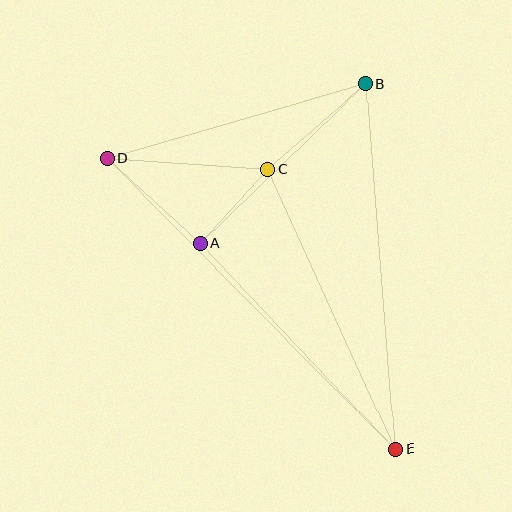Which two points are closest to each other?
Points A and C are closest to each other.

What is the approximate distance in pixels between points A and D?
The distance between A and D is approximately 126 pixels.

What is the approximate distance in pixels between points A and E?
The distance between A and E is approximately 283 pixels.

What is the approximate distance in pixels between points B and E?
The distance between B and E is approximately 367 pixels.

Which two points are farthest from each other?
Points D and E are farthest from each other.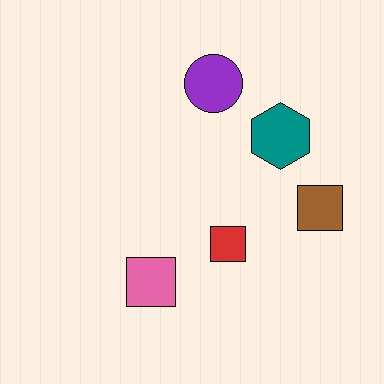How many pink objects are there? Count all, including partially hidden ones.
There is 1 pink object.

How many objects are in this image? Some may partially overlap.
There are 5 objects.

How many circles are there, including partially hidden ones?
There is 1 circle.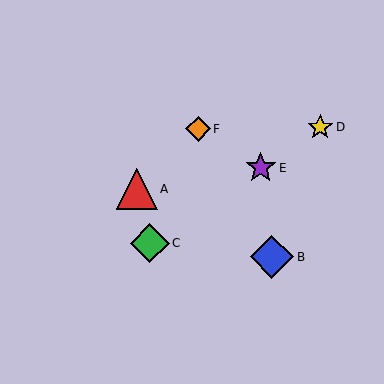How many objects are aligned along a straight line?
3 objects (C, D, E) are aligned along a straight line.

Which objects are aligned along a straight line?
Objects C, D, E are aligned along a straight line.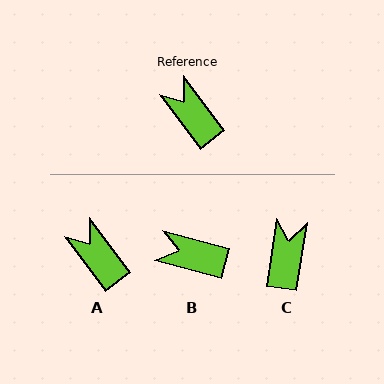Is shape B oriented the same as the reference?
No, it is off by about 38 degrees.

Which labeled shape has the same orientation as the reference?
A.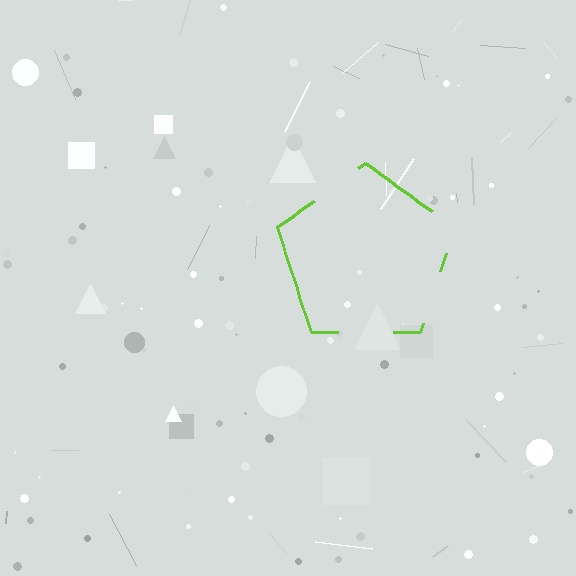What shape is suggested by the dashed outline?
The dashed outline suggests a pentagon.